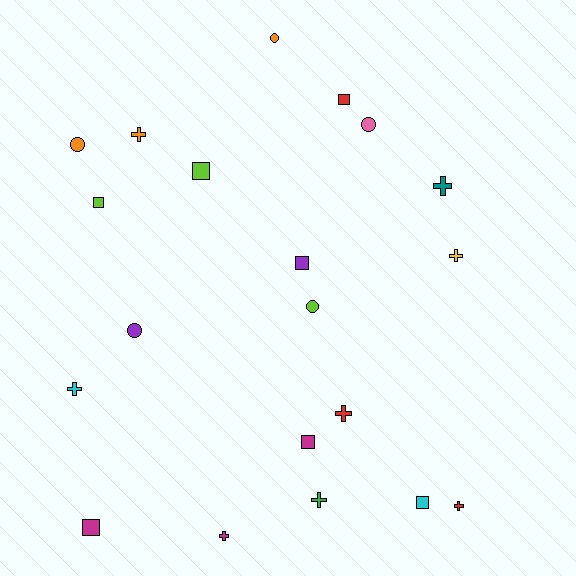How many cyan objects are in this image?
There are 2 cyan objects.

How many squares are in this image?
There are 7 squares.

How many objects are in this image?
There are 20 objects.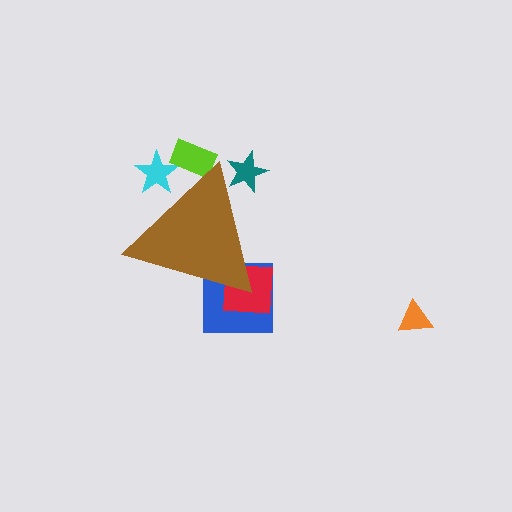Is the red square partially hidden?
Yes, the red square is partially hidden behind the brown triangle.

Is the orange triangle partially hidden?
No, the orange triangle is fully visible.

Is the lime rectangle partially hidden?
Yes, the lime rectangle is partially hidden behind the brown triangle.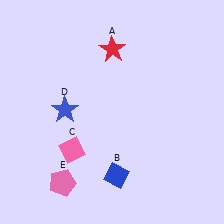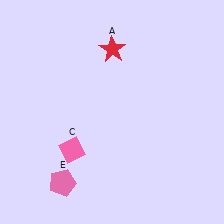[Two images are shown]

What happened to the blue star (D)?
The blue star (D) was removed in Image 2. It was in the top-left area of Image 1.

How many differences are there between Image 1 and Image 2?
There are 2 differences between the two images.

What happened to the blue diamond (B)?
The blue diamond (B) was removed in Image 2. It was in the bottom-right area of Image 1.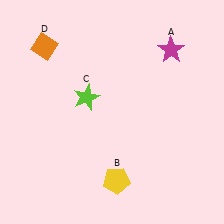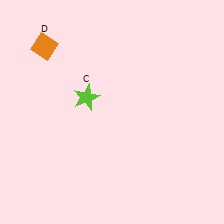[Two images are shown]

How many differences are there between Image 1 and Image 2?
There are 2 differences between the two images.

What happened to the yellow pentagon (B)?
The yellow pentagon (B) was removed in Image 2. It was in the bottom-right area of Image 1.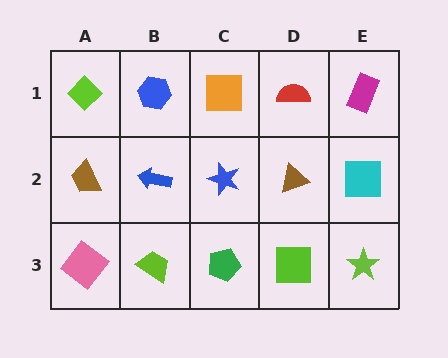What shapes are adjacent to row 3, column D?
A brown triangle (row 2, column D), a green pentagon (row 3, column C), a lime star (row 3, column E).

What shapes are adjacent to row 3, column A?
A brown trapezoid (row 2, column A), a lime trapezoid (row 3, column B).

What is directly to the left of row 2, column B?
A brown trapezoid.